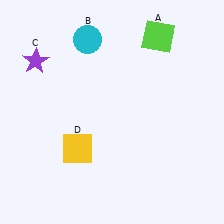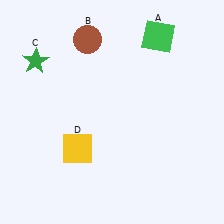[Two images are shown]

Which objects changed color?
A changed from lime to green. B changed from cyan to brown. C changed from purple to green.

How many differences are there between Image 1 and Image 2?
There are 3 differences between the two images.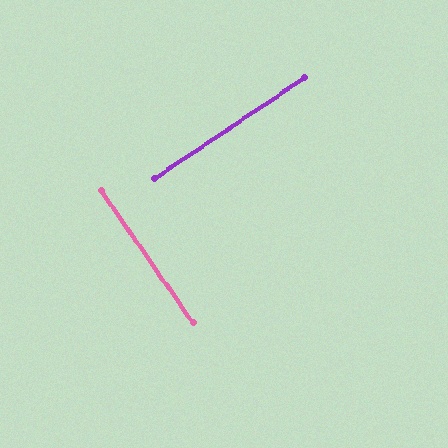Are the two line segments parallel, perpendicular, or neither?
Perpendicular — they meet at approximately 89°.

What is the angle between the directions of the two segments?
Approximately 89 degrees.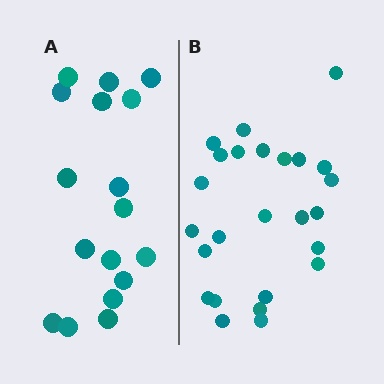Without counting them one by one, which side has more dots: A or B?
Region B (the right region) has more dots.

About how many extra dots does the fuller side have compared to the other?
Region B has roughly 8 or so more dots than region A.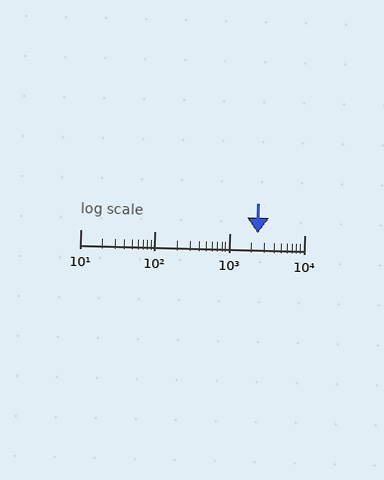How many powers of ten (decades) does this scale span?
The scale spans 3 decades, from 10 to 10000.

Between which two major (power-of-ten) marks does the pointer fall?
The pointer is between 1000 and 10000.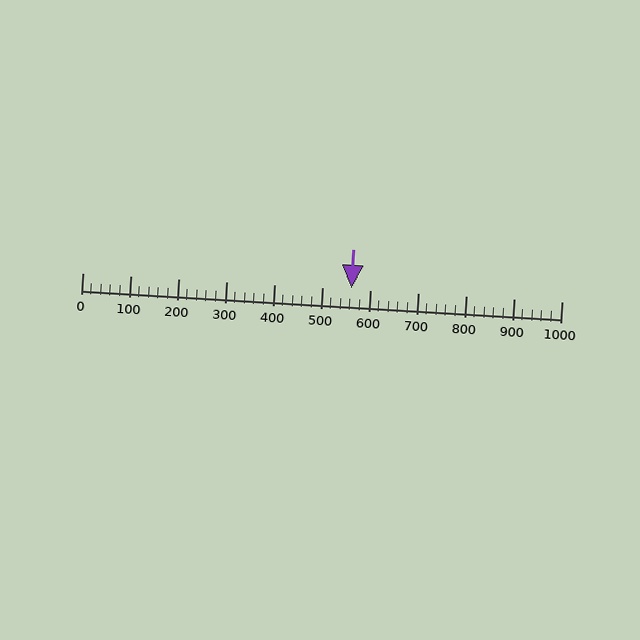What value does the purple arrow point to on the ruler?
The purple arrow points to approximately 561.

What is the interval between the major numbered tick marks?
The major tick marks are spaced 100 units apart.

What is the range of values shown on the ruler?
The ruler shows values from 0 to 1000.